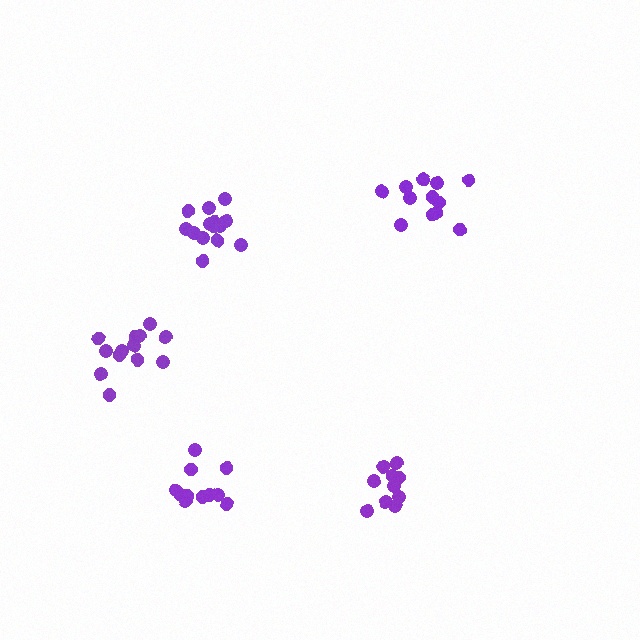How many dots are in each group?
Group 1: 10 dots, Group 2: 14 dots, Group 3: 11 dots, Group 4: 12 dots, Group 5: 13 dots (60 total).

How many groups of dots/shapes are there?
There are 5 groups.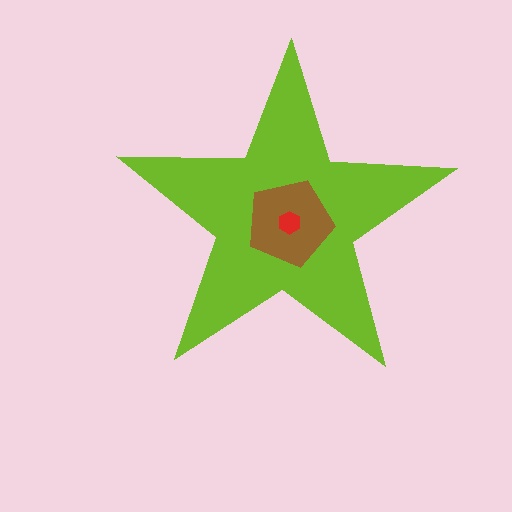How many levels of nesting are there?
3.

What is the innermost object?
The red hexagon.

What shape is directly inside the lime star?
The brown pentagon.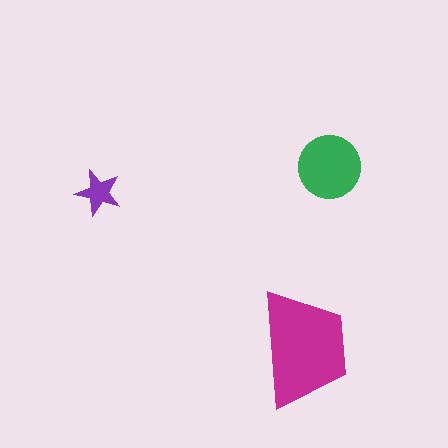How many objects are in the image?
There are 3 objects in the image.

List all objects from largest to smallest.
The magenta trapezoid, the green circle, the purple star.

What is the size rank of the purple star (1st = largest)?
3rd.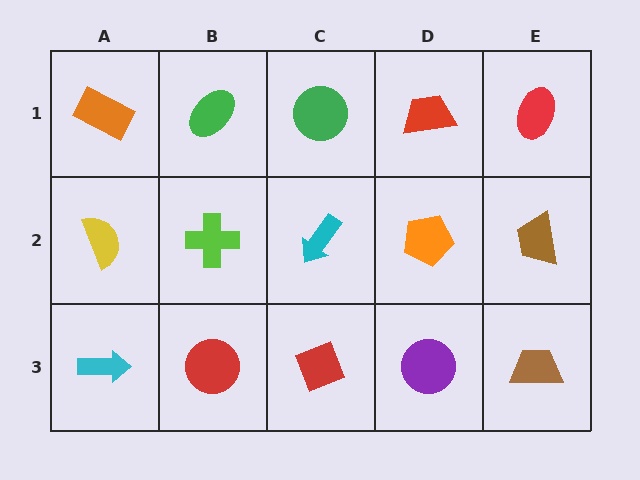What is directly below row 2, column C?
A red diamond.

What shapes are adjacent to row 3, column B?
A lime cross (row 2, column B), a cyan arrow (row 3, column A), a red diamond (row 3, column C).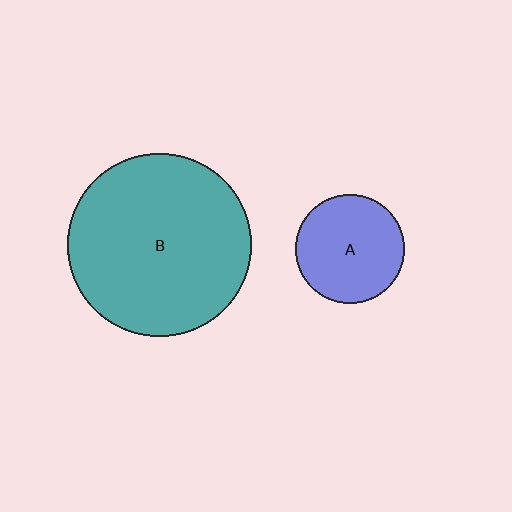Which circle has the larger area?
Circle B (teal).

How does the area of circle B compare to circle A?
Approximately 2.8 times.